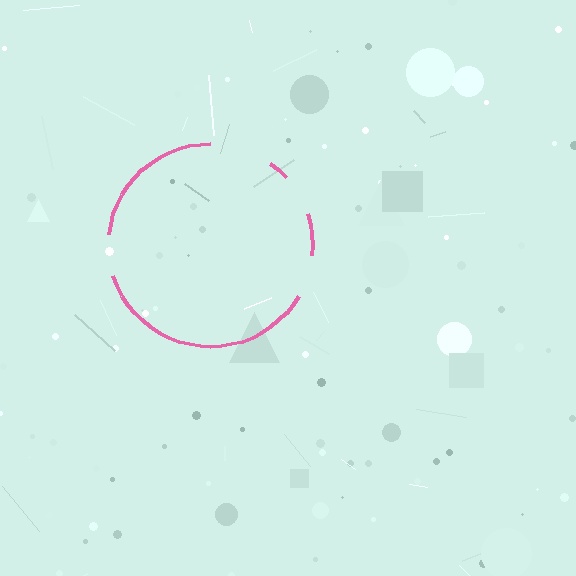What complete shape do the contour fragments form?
The contour fragments form a circle.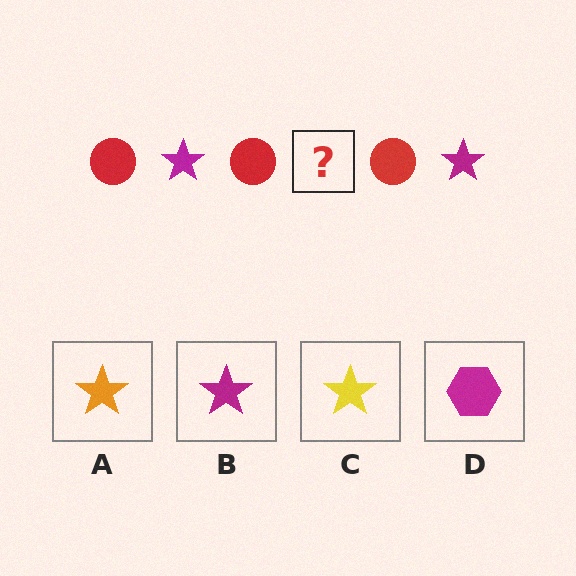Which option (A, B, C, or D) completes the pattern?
B.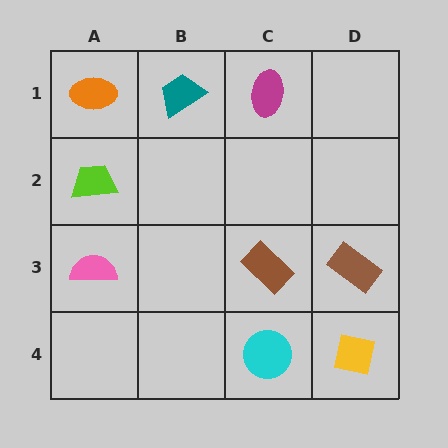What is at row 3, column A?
A pink semicircle.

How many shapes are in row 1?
3 shapes.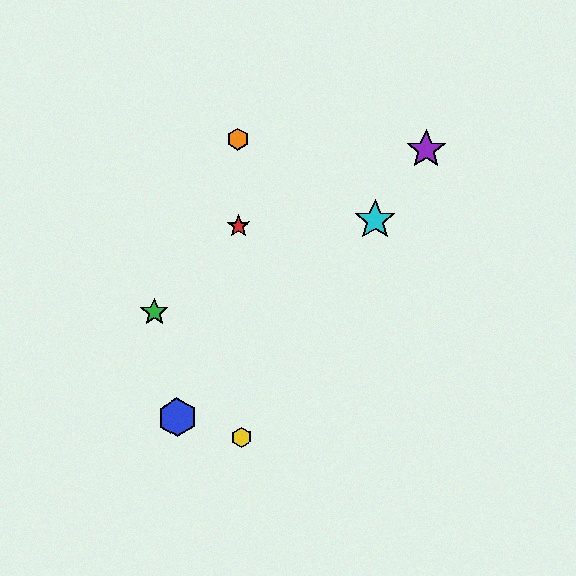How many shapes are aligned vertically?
3 shapes (the red star, the yellow hexagon, the orange hexagon) are aligned vertically.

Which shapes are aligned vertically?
The red star, the yellow hexagon, the orange hexagon are aligned vertically.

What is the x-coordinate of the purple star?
The purple star is at x≈426.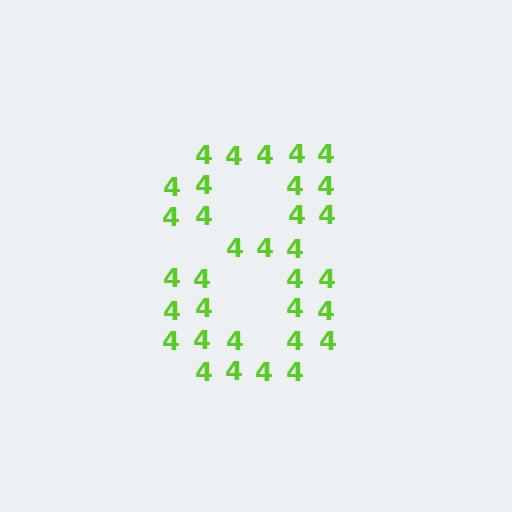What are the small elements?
The small elements are digit 4's.